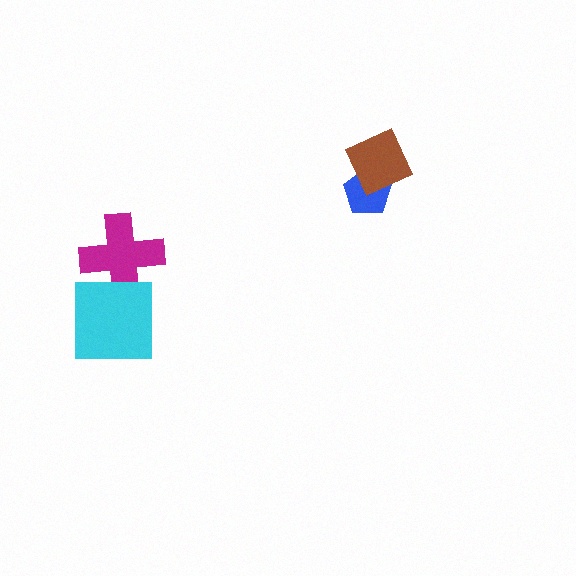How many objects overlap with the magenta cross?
1 object overlaps with the magenta cross.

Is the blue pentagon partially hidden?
Yes, it is partially covered by another shape.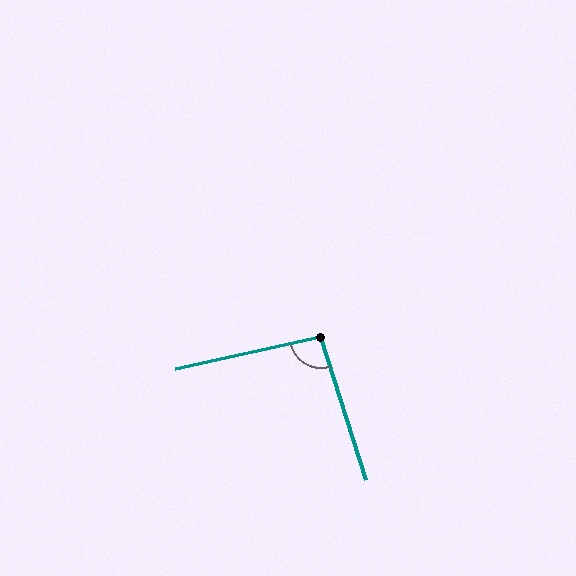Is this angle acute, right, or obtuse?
It is approximately a right angle.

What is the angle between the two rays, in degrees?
Approximately 95 degrees.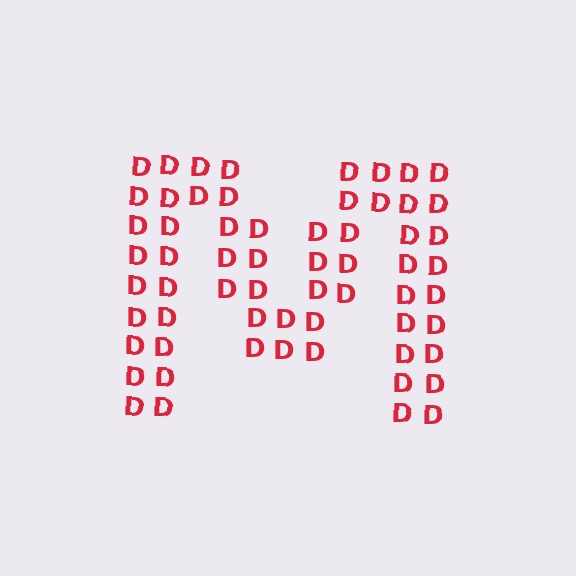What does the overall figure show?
The overall figure shows the letter M.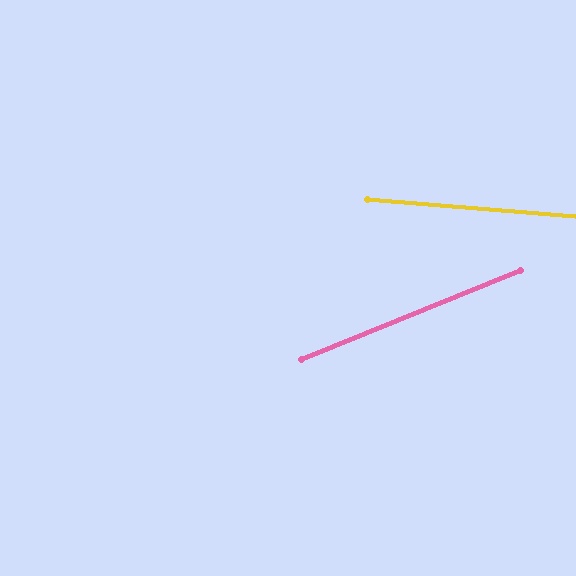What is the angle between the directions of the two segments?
Approximately 27 degrees.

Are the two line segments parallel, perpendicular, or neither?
Neither parallel nor perpendicular — they differ by about 27°.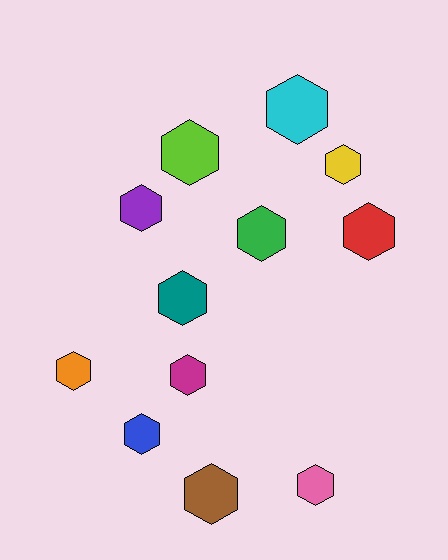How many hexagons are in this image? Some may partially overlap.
There are 12 hexagons.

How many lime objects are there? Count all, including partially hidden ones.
There is 1 lime object.